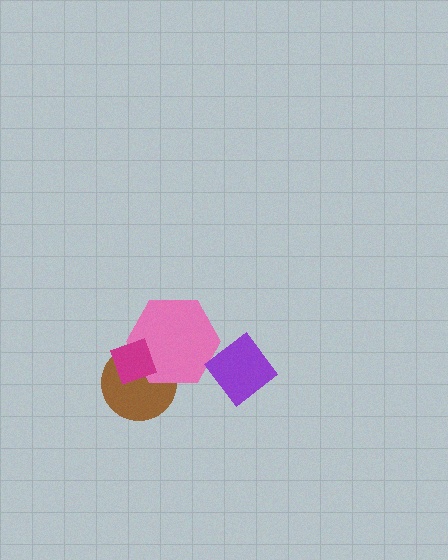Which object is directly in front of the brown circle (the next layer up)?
The pink hexagon is directly in front of the brown circle.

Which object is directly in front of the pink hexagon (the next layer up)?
The purple diamond is directly in front of the pink hexagon.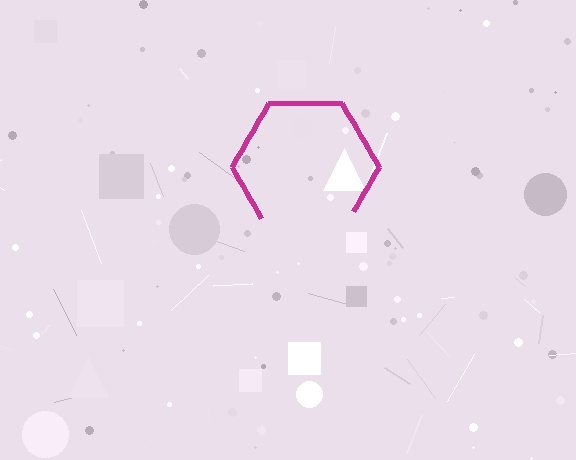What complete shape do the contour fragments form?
The contour fragments form a hexagon.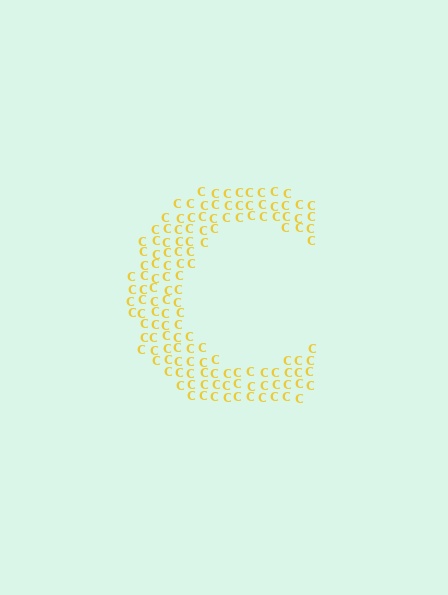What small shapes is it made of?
It is made of small letter C's.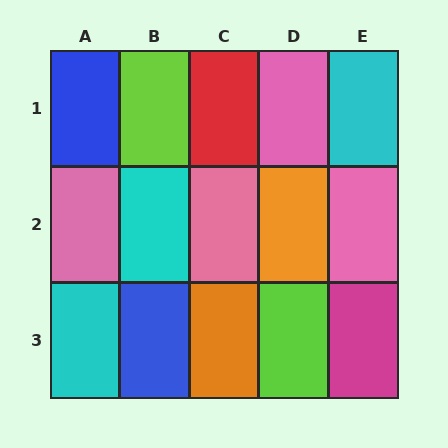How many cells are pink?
4 cells are pink.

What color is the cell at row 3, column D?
Lime.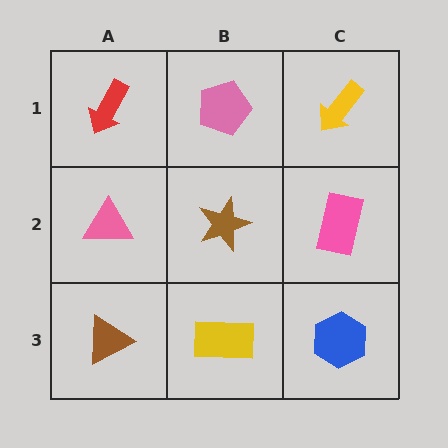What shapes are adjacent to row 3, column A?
A pink triangle (row 2, column A), a yellow rectangle (row 3, column B).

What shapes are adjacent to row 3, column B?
A brown star (row 2, column B), a brown triangle (row 3, column A), a blue hexagon (row 3, column C).